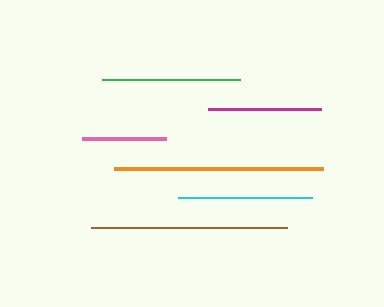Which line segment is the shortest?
The pink line is the shortest at approximately 84 pixels.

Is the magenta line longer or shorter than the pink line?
The magenta line is longer than the pink line.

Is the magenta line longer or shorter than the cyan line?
The cyan line is longer than the magenta line.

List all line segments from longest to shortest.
From longest to shortest: orange, brown, green, cyan, magenta, pink.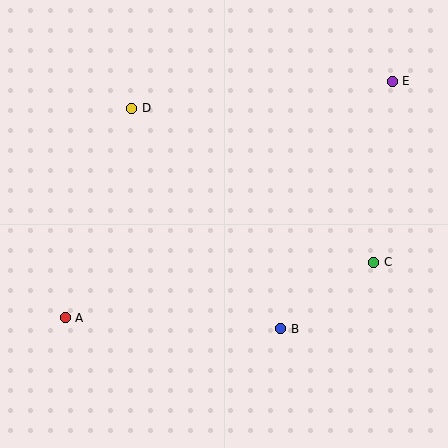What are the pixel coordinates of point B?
Point B is at (281, 329).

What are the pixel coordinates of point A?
Point A is at (65, 318).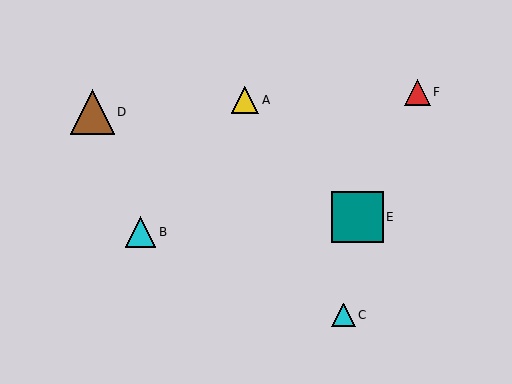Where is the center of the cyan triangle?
The center of the cyan triangle is at (140, 232).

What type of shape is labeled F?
Shape F is a red triangle.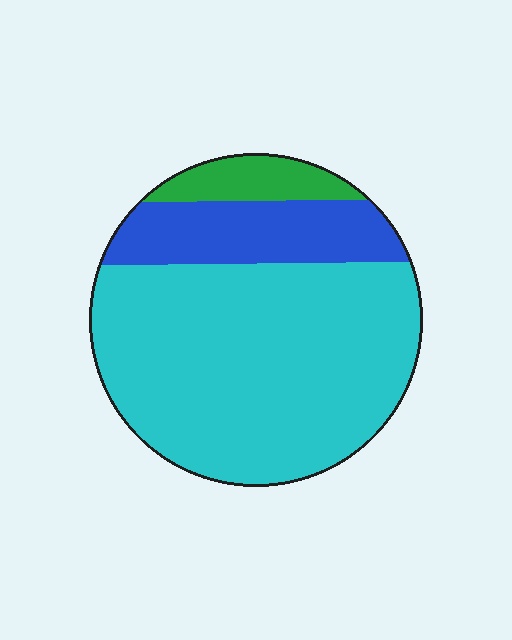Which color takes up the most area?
Cyan, at roughly 70%.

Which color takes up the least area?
Green, at roughly 10%.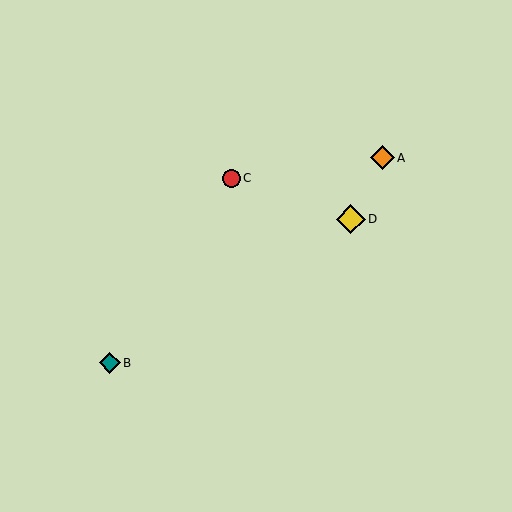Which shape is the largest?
The yellow diamond (labeled D) is the largest.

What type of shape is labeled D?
Shape D is a yellow diamond.